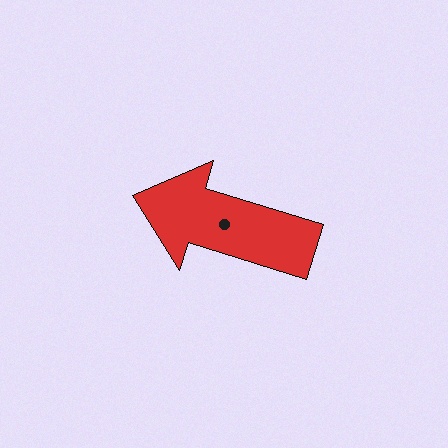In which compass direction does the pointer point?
West.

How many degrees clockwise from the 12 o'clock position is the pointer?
Approximately 287 degrees.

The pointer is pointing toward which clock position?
Roughly 10 o'clock.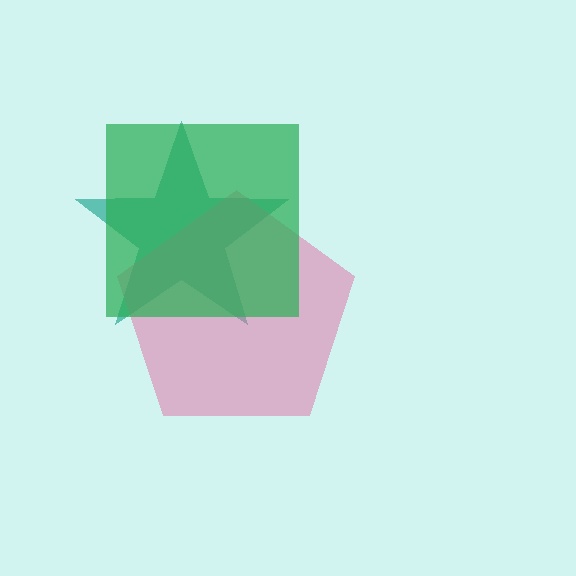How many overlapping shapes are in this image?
There are 3 overlapping shapes in the image.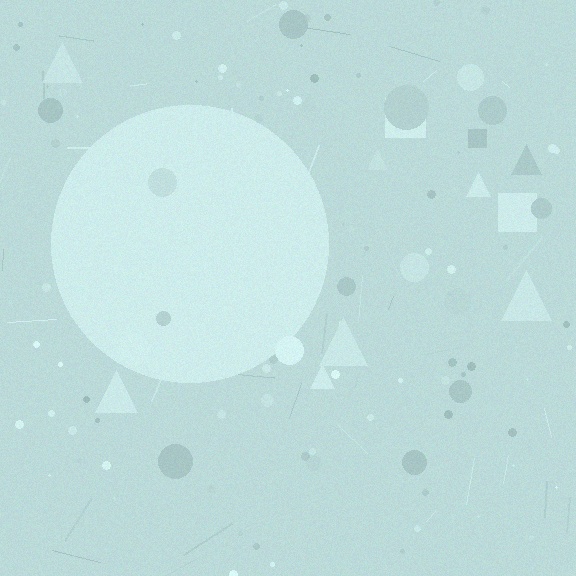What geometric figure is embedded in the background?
A circle is embedded in the background.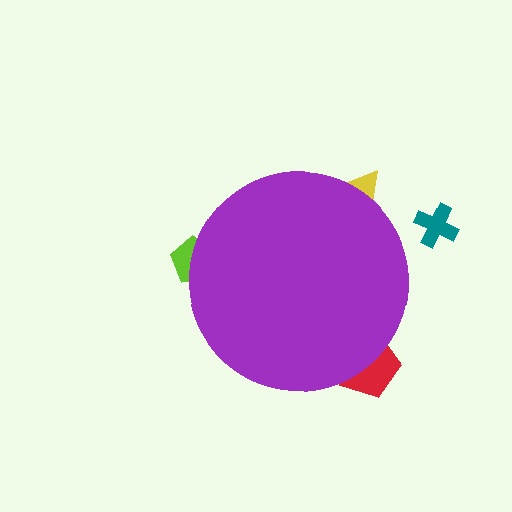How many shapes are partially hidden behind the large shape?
3 shapes are partially hidden.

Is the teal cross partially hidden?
No, the teal cross is fully visible.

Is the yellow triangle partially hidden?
Yes, the yellow triangle is partially hidden behind the purple circle.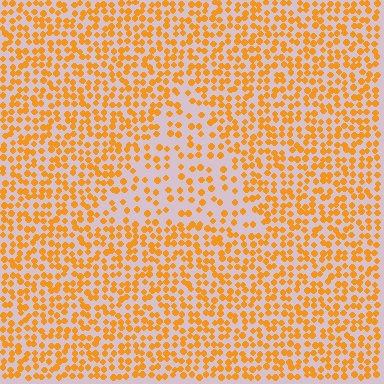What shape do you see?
I see a triangle.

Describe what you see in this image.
The image contains small orange elements arranged at two different densities. A triangle-shaped region is visible where the elements are less densely packed than the surrounding area.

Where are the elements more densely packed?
The elements are more densely packed outside the triangle boundary.